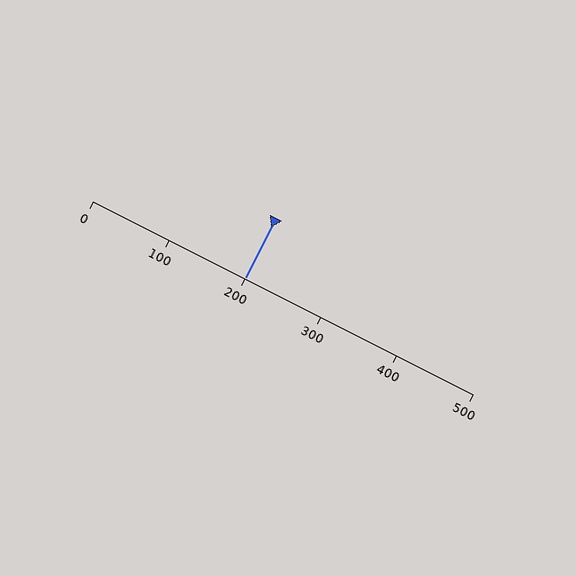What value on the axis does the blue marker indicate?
The marker indicates approximately 200.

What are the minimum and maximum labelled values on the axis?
The axis runs from 0 to 500.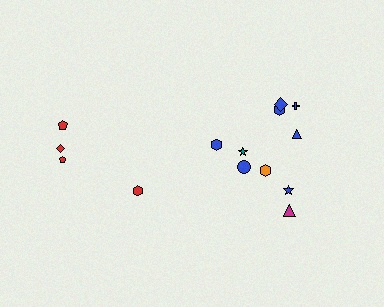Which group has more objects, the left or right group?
The right group.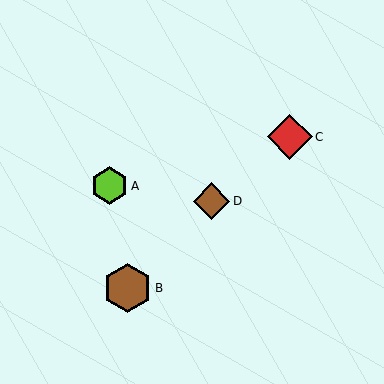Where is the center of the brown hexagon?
The center of the brown hexagon is at (128, 288).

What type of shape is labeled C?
Shape C is a red diamond.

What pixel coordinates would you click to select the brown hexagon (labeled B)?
Click at (128, 288) to select the brown hexagon B.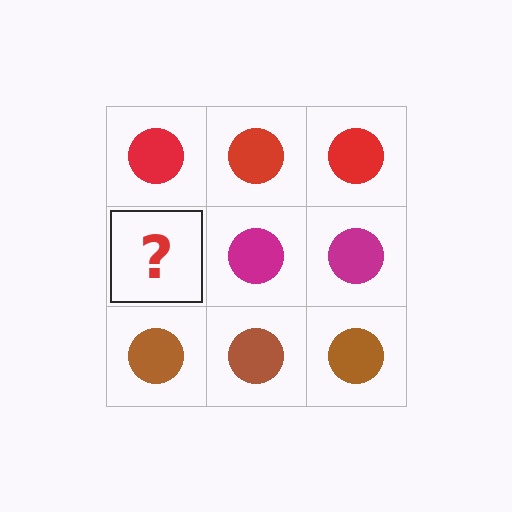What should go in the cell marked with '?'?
The missing cell should contain a magenta circle.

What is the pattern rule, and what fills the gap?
The rule is that each row has a consistent color. The gap should be filled with a magenta circle.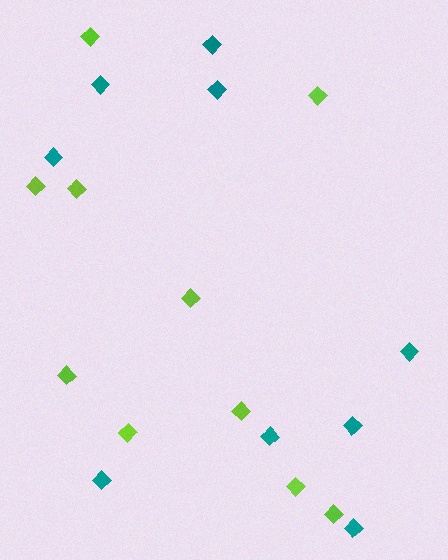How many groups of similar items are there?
There are 2 groups: one group of lime diamonds (10) and one group of teal diamonds (9).